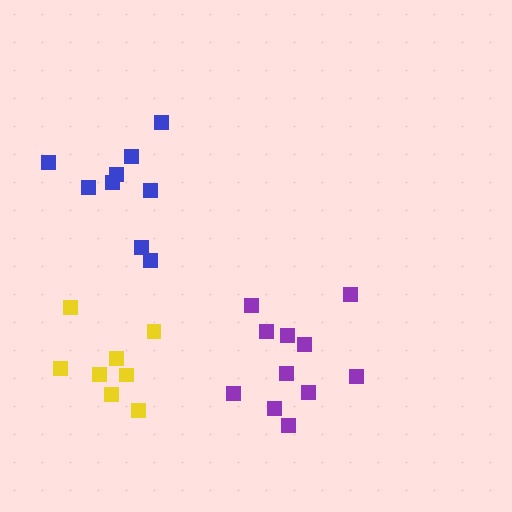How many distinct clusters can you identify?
There are 3 distinct clusters.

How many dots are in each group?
Group 1: 9 dots, Group 2: 11 dots, Group 3: 8 dots (28 total).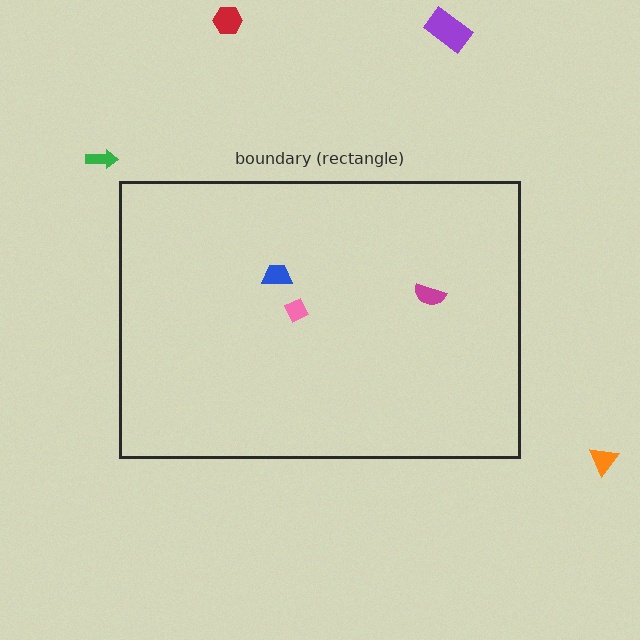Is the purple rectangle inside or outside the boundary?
Outside.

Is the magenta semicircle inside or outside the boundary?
Inside.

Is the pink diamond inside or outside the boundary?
Inside.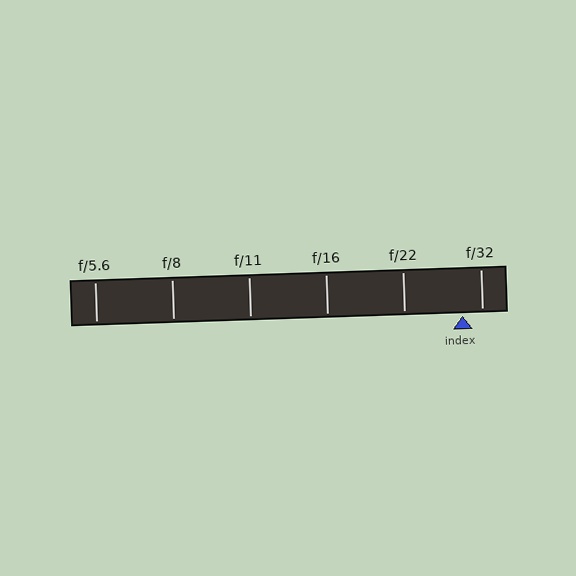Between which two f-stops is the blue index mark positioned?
The index mark is between f/22 and f/32.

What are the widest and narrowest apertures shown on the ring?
The widest aperture shown is f/5.6 and the narrowest is f/32.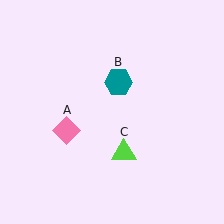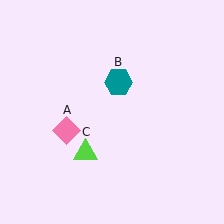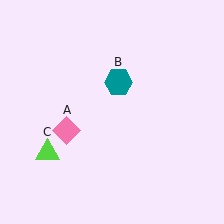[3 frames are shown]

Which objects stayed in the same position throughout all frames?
Pink diamond (object A) and teal hexagon (object B) remained stationary.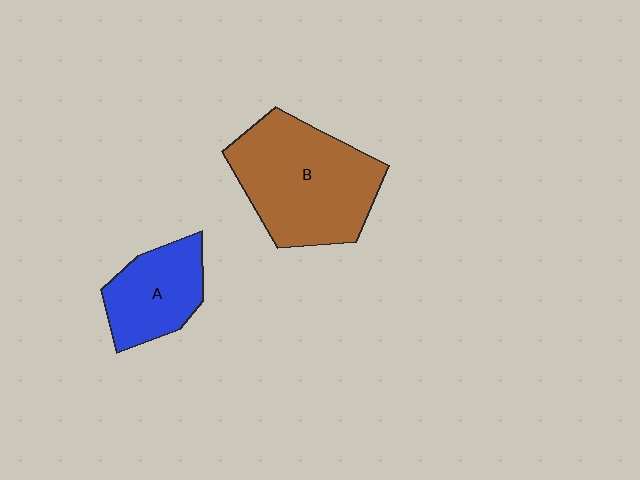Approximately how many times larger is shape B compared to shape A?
Approximately 1.8 times.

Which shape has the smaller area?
Shape A (blue).